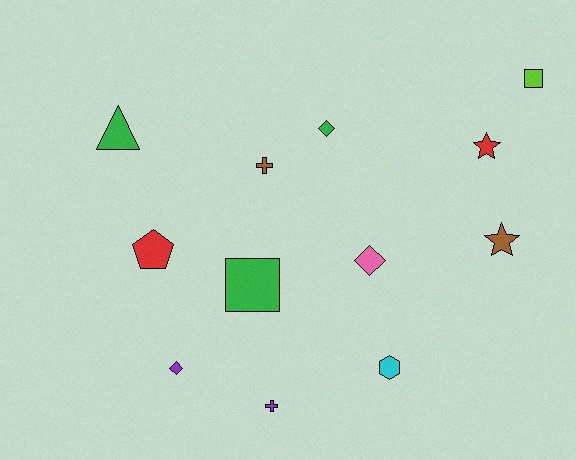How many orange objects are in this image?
There are no orange objects.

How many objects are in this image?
There are 12 objects.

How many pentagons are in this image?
There is 1 pentagon.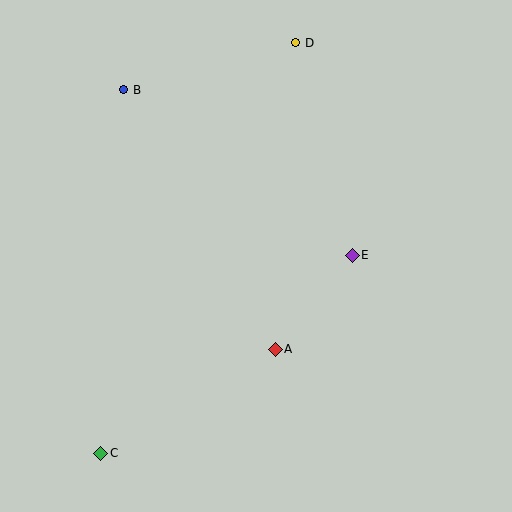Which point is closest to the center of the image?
Point A at (275, 349) is closest to the center.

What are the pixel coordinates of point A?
Point A is at (275, 349).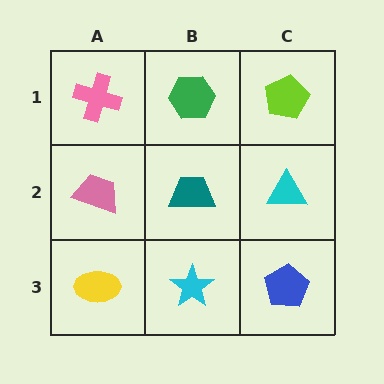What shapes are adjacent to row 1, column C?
A cyan triangle (row 2, column C), a green hexagon (row 1, column B).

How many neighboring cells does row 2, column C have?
3.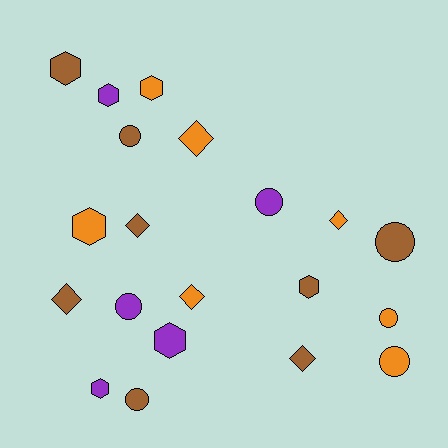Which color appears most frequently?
Brown, with 8 objects.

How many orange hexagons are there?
There are 2 orange hexagons.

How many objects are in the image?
There are 20 objects.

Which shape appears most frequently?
Hexagon, with 7 objects.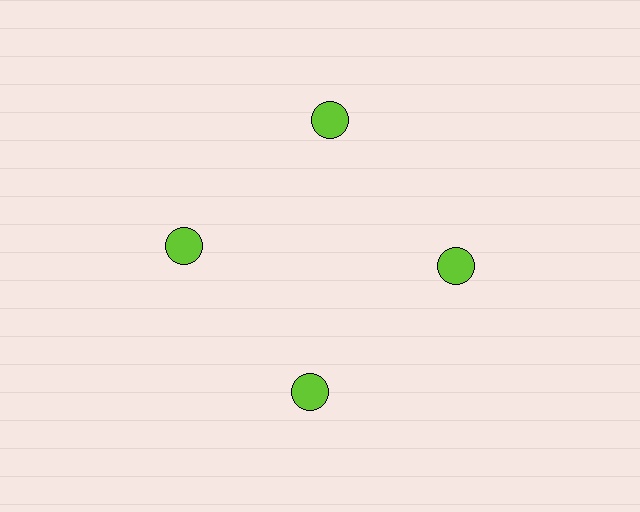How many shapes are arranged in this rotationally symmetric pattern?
There are 4 shapes, arranged in 4 groups of 1.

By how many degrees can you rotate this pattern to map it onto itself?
The pattern maps onto itself every 90 degrees of rotation.